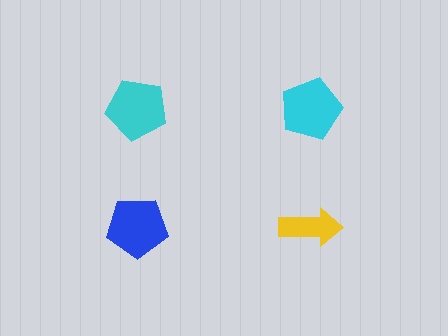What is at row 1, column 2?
A cyan pentagon.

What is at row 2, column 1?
A blue pentagon.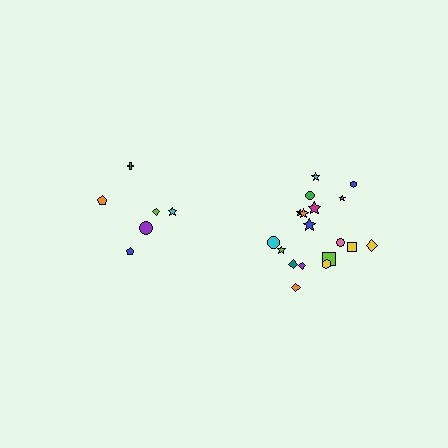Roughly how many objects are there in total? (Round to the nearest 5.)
Roughly 25 objects in total.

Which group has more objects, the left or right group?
The right group.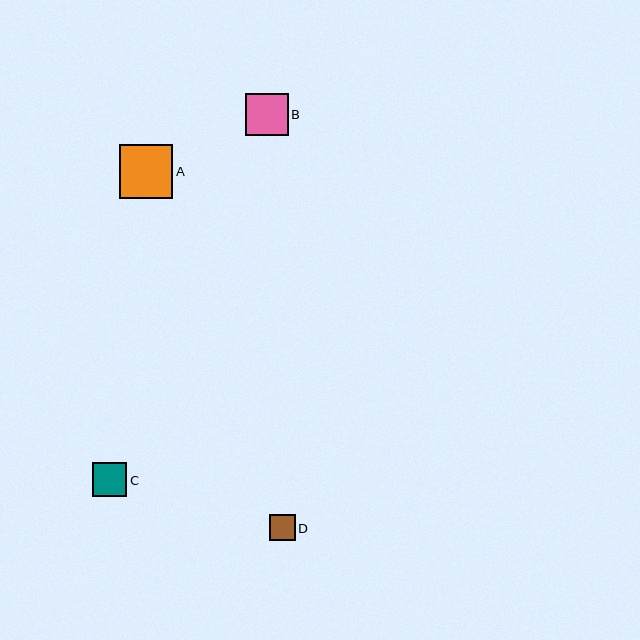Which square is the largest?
Square A is the largest with a size of approximately 54 pixels.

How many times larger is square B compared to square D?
Square B is approximately 1.6 times the size of square D.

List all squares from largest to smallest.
From largest to smallest: A, B, C, D.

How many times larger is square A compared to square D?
Square A is approximately 2.1 times the size of square D.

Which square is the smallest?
Square D is the smallest with a size of approximately 26 pixels.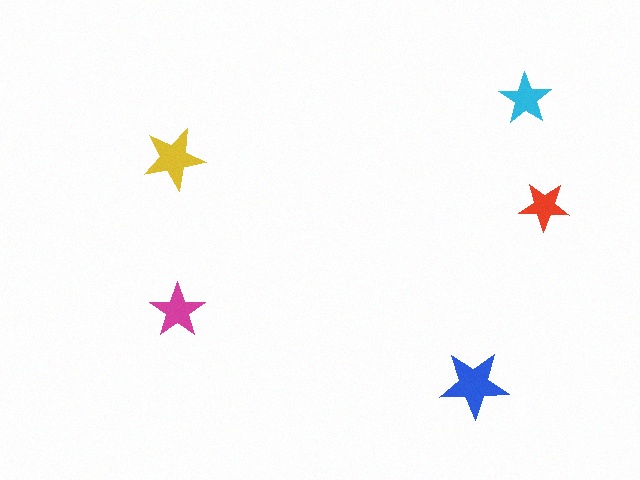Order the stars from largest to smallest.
the blue one, the yellow one, the magenta one, the cyan one, the red one.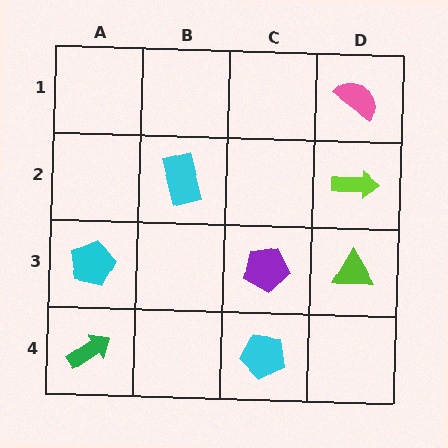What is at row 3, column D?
A lime triangle.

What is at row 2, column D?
A lime arrow.